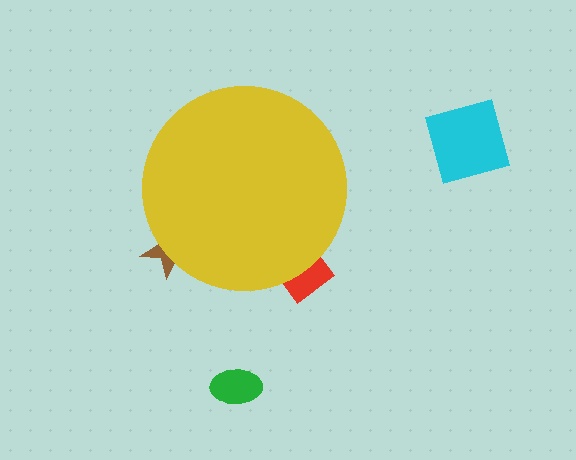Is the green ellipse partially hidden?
No, the green ellipse is fully visible.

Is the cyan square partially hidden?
No, the cyan square is fully visible.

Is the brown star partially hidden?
Yes, the brown star is partially hidden behind the yellow circle.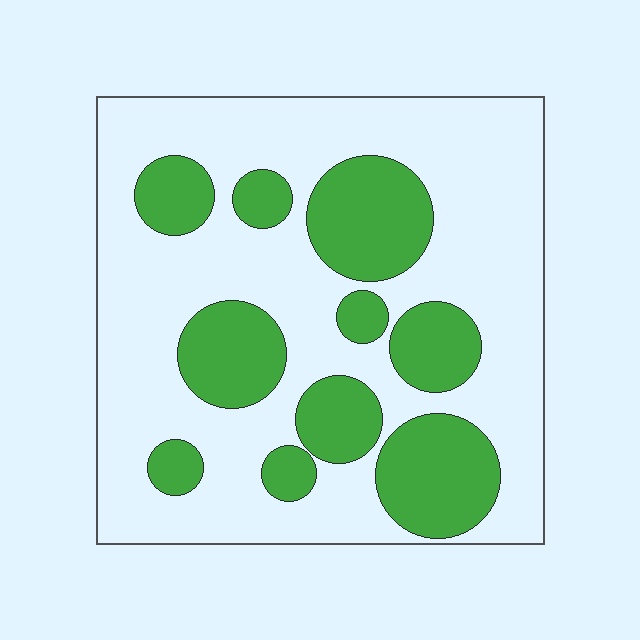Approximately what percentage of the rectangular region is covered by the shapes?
Approximately 30%.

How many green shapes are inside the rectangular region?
10.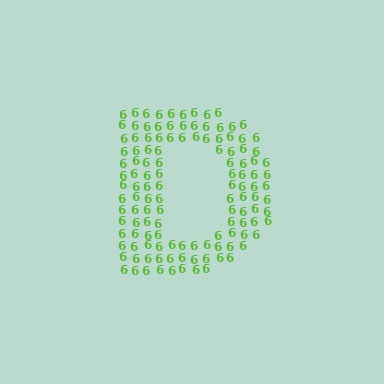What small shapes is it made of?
It is made of small digit 6's.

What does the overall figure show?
The overall figure shows the letter D.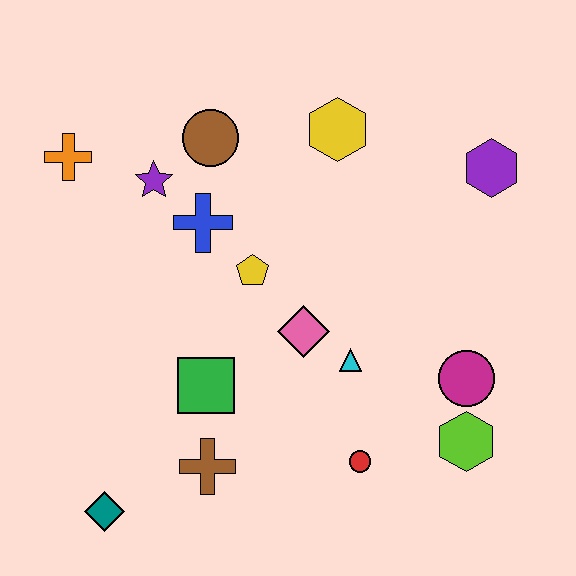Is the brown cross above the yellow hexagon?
No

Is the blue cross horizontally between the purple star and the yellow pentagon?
Yes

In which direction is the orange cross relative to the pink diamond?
The orange cross is to the left of the pink diamond.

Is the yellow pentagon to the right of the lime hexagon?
No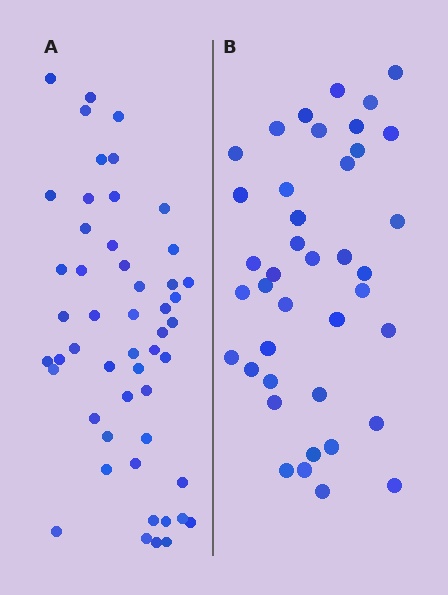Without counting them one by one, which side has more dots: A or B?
Region A (the left region) has more dots.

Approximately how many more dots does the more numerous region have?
Region A has roughly 12 or so more dots than region B.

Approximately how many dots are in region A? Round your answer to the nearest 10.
About 50 dots. (The exact count is 51, which rounds to 50.)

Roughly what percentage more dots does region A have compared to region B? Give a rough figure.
About 30% more.